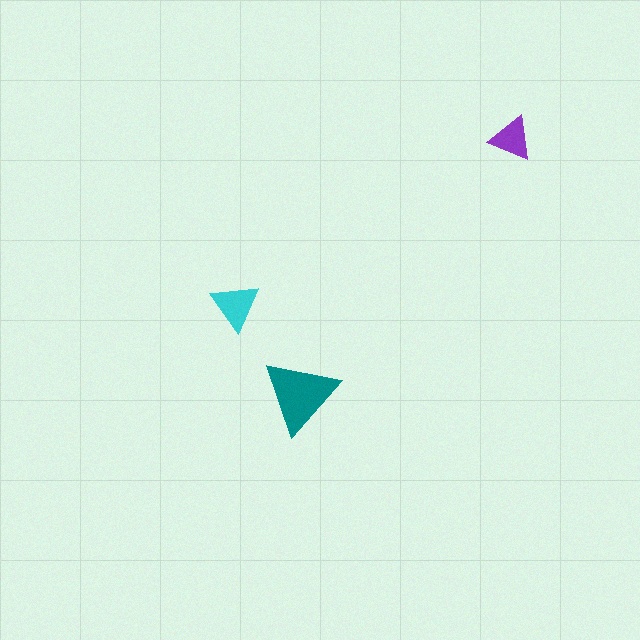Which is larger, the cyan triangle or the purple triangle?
The cyan one.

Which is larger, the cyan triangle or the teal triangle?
The teal one.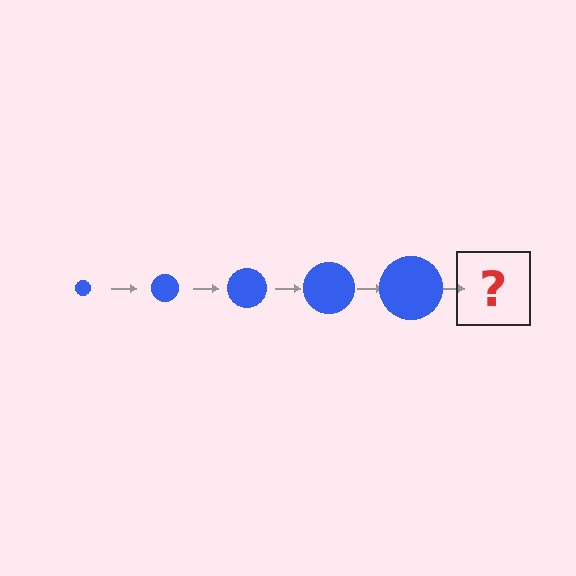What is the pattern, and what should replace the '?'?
The pattern is that the circle gets progressively larger each step. The '?' should be a blue circle, larger than the previous one.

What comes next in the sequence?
The next element should be a blue circle, larger than the previous one.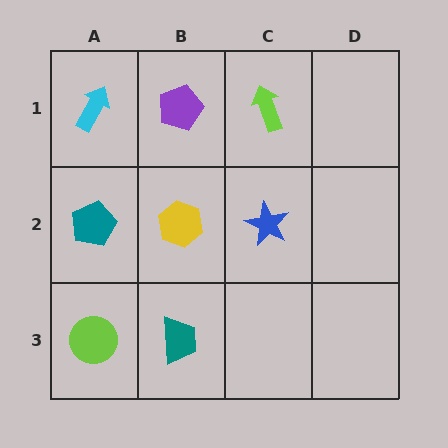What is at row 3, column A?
A lime circle.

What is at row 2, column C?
A blue star.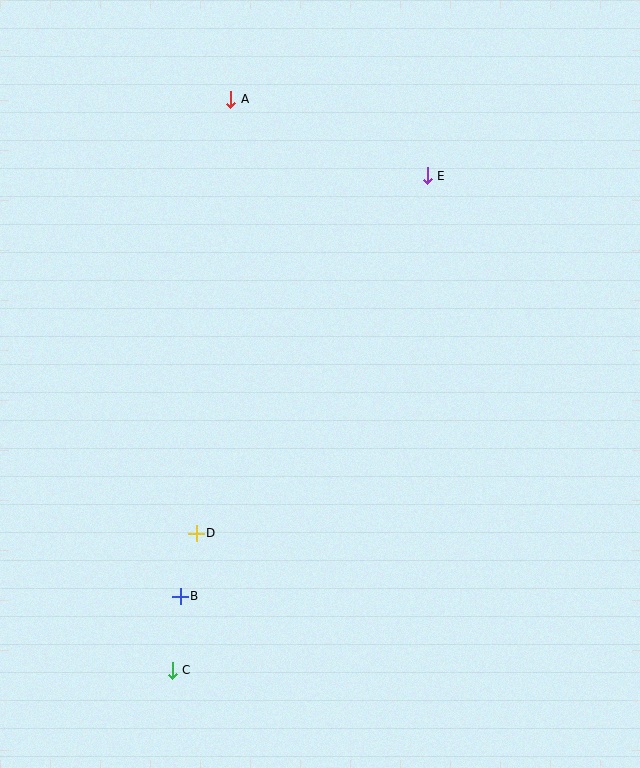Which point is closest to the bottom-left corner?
Point C is closest to the bottom-left corner.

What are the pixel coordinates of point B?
Point B is at (180, 596).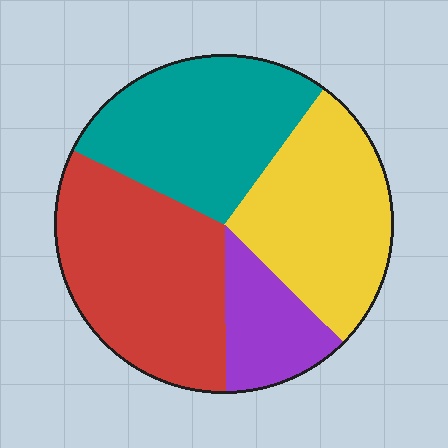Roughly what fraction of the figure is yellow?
Yellow takes up about one quarter (1/4) of the figure.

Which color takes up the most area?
Red, at roughly 30%.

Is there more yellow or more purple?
Yellow.